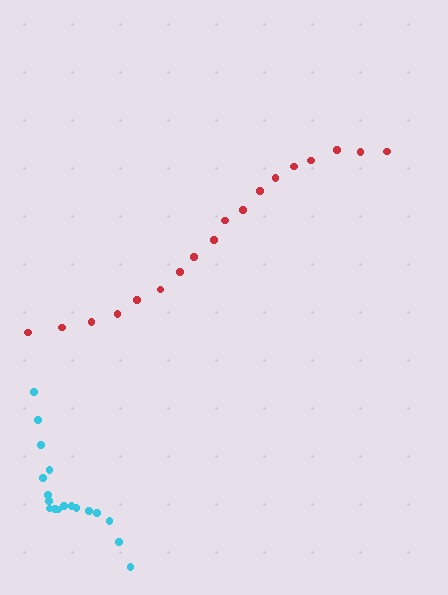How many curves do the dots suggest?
There are 2 distinct paths.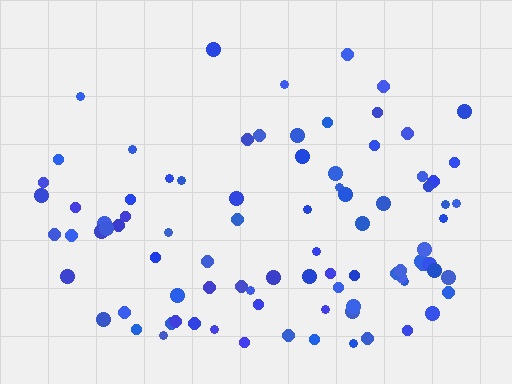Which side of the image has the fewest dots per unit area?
The top.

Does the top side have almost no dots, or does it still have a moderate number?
Still a moderate number, just noticeably fewer than the bottom.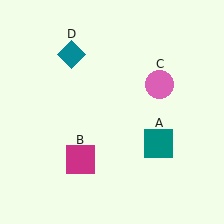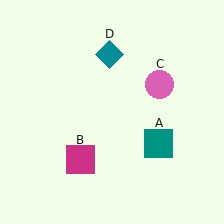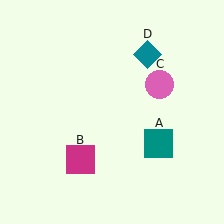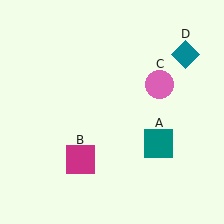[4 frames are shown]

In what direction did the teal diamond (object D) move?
The teal diamond (object D) moved right.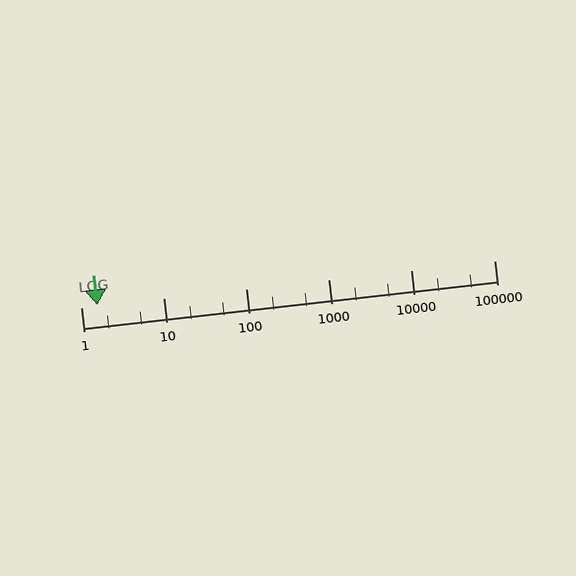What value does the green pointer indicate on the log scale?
The pointer indicates approximately 1.6.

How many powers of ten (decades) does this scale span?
The scale spans 5 decades, from 1 to 100000.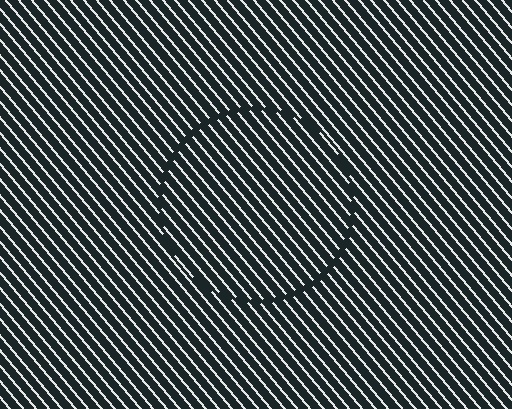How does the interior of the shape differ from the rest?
The interior of the shape contains the same grating, shifted by half a period — the contour is defined by the phase discontinuity where line-ends from the inner and outer gratings abut.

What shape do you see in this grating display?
An illusory circle. The interior of the shape contains the same grating, shifted by half a period — the contour is defined by the phase discontinuity where line-ends from the inner and outer gratings abut.